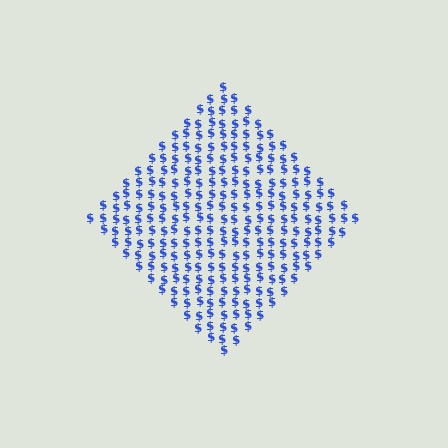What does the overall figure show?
The overall figure shows a diamond.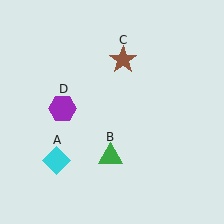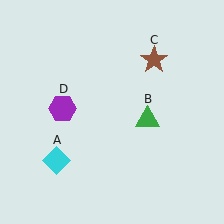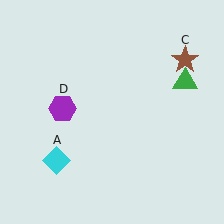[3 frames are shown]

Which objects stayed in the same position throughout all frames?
Cyan diamond (object A) and purple hexagon (object D) remained stationary.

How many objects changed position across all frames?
2 objects changed position: green triangle (object B), brown star (object C).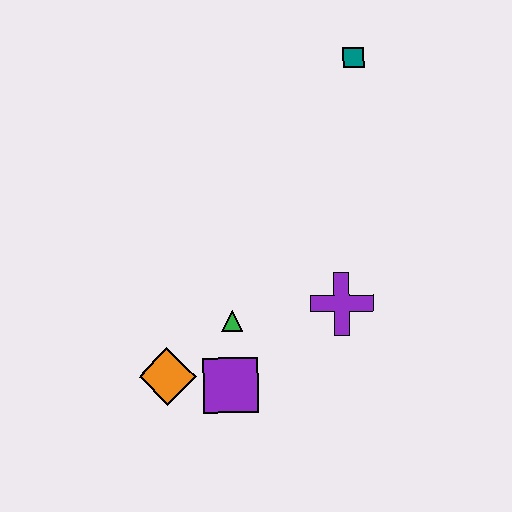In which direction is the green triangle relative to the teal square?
The green triangle is below the teal square.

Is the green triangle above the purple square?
Yes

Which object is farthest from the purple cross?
The teal square is farthest from the purple cross.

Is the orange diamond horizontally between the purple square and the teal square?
No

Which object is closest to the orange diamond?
The purple square is closest to the orange diamond.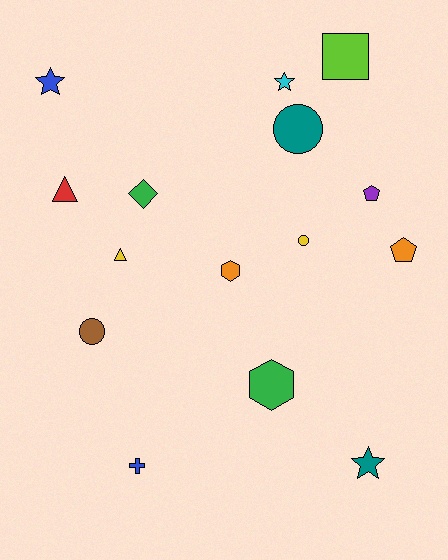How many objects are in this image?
There are 15 objects.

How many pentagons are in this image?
There are 2 pentagons.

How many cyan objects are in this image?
There is 1 cyan object.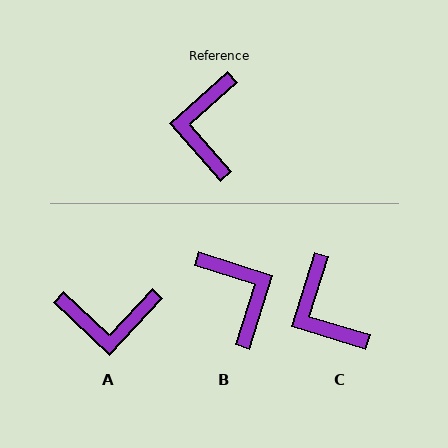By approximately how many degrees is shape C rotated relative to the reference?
Approximately 32 degrees counter-clockwise.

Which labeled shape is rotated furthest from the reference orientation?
B, about 149 degrees away.